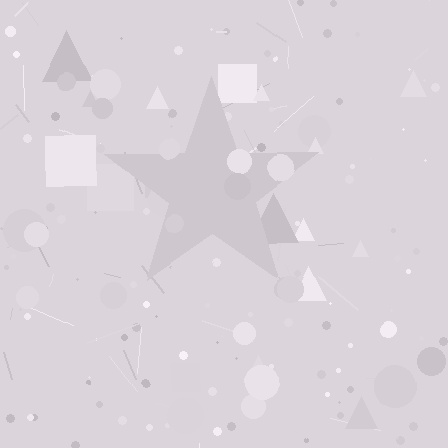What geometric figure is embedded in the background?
A star is embedded in the background.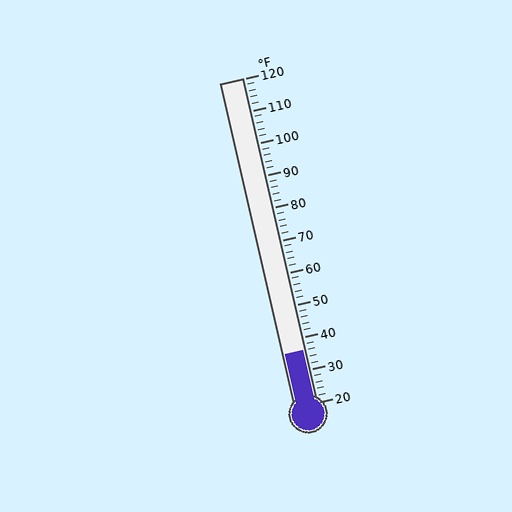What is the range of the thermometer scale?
The thermometer scale ranges from 20°F to 120°F.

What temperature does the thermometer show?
The thermometer shows approximately 36°F.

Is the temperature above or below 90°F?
The temperature is below 90°F.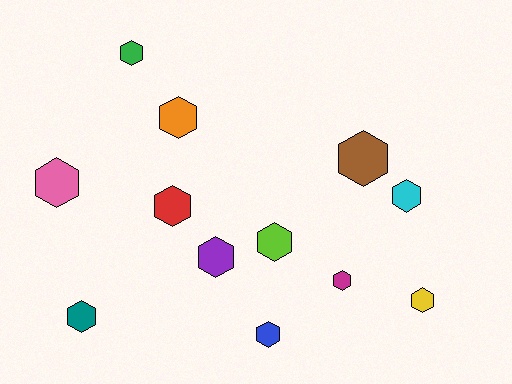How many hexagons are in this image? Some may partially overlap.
There are 12 hexagons.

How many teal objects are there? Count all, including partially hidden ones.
There is 1 teal object.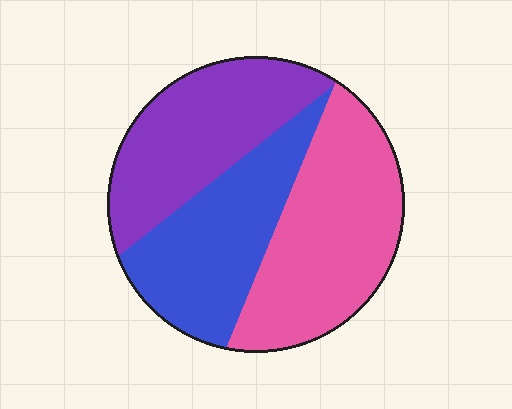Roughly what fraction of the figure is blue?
Blue takes up about one third (1/3) of the figure.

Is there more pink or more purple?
Pink.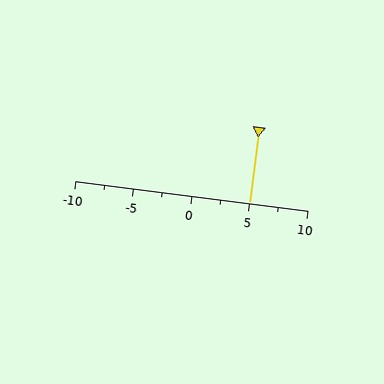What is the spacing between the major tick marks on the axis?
The major ticks are spaced 5 apart.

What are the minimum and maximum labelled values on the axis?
The axis runs from -10 to 10.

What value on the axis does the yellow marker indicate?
The marker indicates approximately 5.